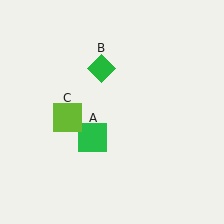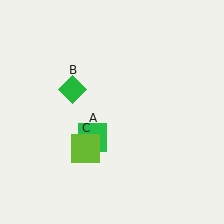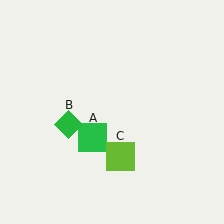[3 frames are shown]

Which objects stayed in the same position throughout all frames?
Green square (object A) remained stationary.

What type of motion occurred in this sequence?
The green diamond (object B), lime square (object C) rotated counterclockwise around the center of the scene.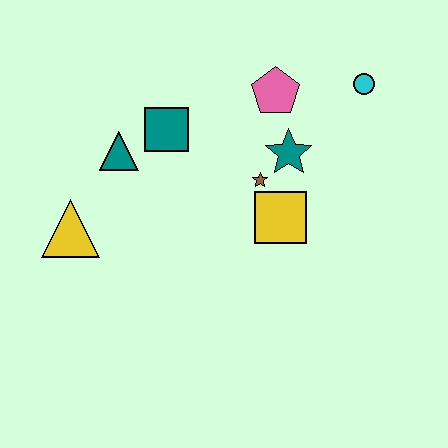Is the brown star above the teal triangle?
No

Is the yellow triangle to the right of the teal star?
No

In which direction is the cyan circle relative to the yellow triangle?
The cyan circle is to the right of the yellow triangle.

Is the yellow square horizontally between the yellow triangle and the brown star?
No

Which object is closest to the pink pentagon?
The teal star is closest to the pink pentagon.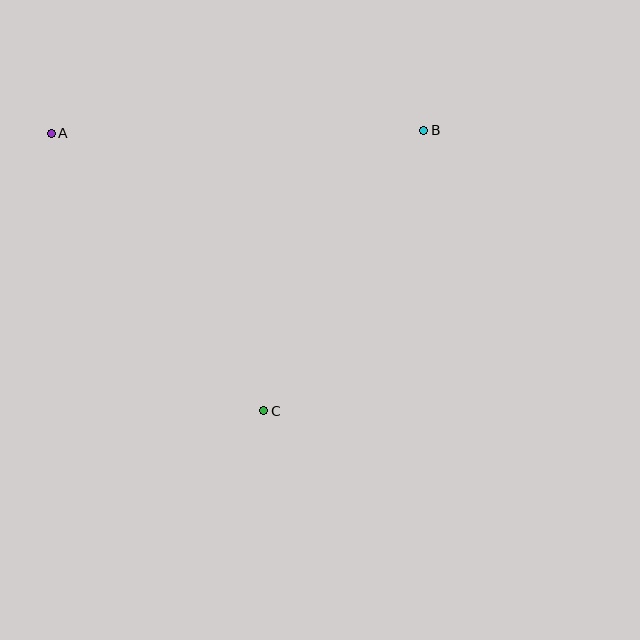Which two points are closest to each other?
Points B and C are closest to each other.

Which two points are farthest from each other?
Points A and B are farthest from each other.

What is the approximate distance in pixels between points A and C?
The distance between A and C is approximately 350 pixels.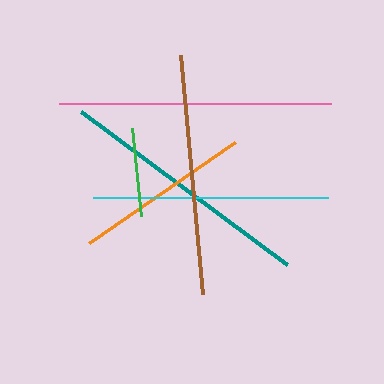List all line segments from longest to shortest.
From longest to shortest: pink, teal, brown, cyan, orange, green.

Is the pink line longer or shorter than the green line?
The pink line is longer than the green line.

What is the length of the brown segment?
The brown segment is approximately 240 pixels long.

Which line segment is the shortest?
The green line is the shortest at approximately 88 pixels.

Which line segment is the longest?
The pink line is the longest at approximately 272 pixels.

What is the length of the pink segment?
The pink segment is approximately 272 pixels long.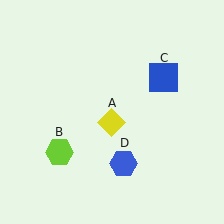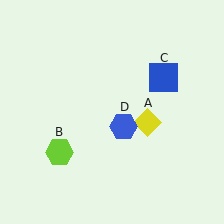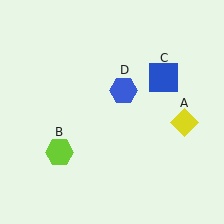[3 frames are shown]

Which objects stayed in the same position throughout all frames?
Lime hexagon (object B) and blue square (object C) remained stationary.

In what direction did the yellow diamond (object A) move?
The yellow diamond (object A) moved right.